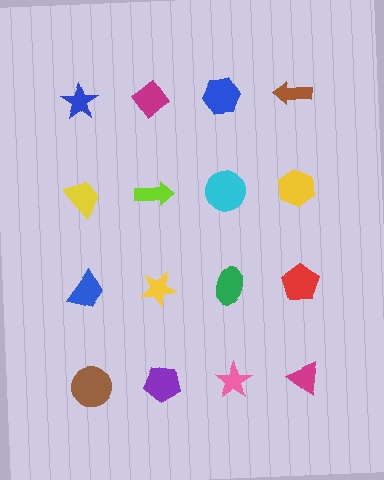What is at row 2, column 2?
A lime arrow.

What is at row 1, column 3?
A blue hexagon.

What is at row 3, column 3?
A green ellipse.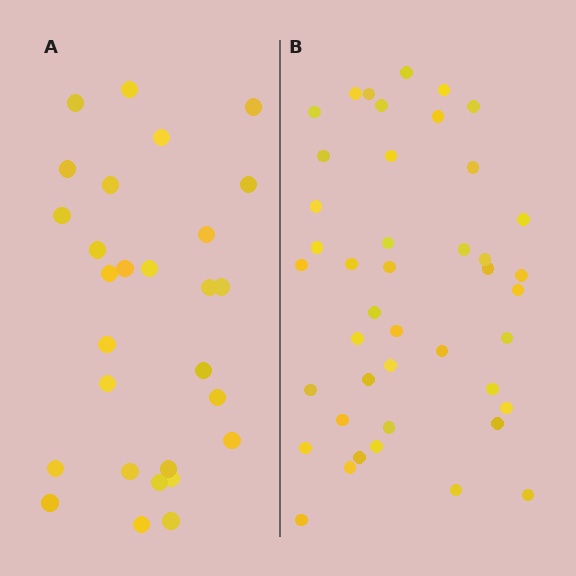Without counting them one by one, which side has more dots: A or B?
Region B (the right region) has more dots.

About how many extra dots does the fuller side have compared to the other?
Region B has approximately 15 more dots than region A.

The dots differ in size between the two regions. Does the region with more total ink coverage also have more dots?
No. Region A has more total ink coverage because its dots are larger, but region B actually contains more individual dots. Total area can be misleading — the number of items is what matters here.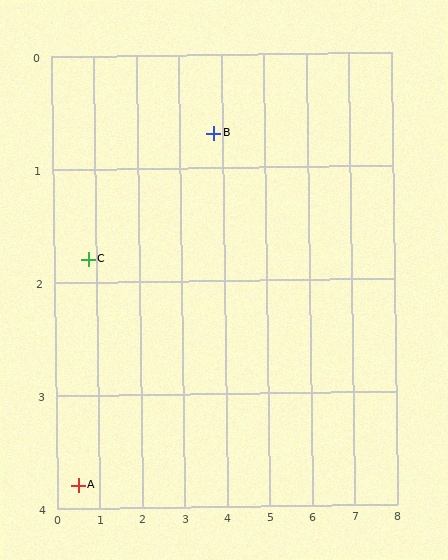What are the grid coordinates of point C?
Point C is at approximately (0.8, 1.8).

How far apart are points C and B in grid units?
Points C and B are about 3.2 grid units apart.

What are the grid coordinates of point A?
Point A is at approximately (0.5, 3.8).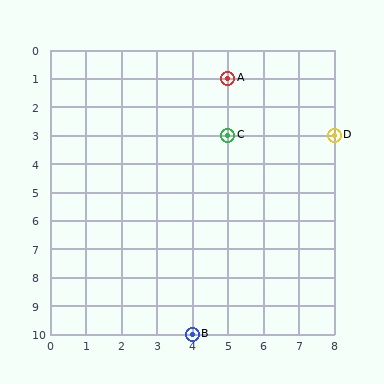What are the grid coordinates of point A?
Point A is at grid coordinates (5, 1).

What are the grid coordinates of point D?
Point D is at grid coordinates (8, 3).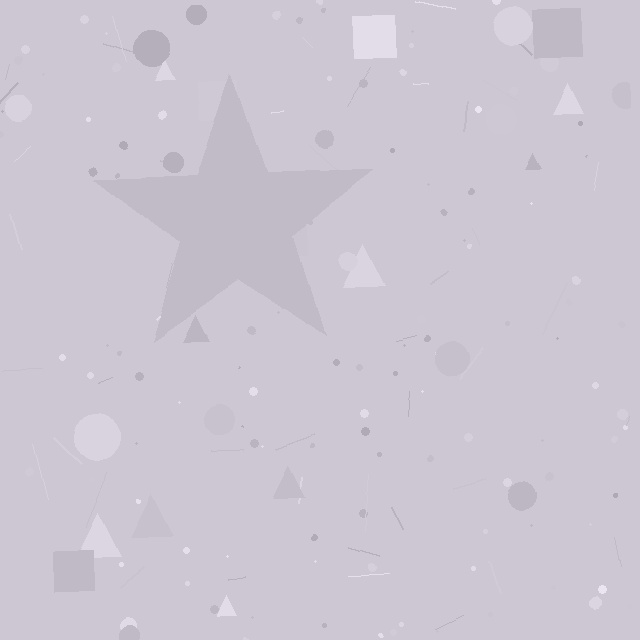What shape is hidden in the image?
A star is hidden in the image.